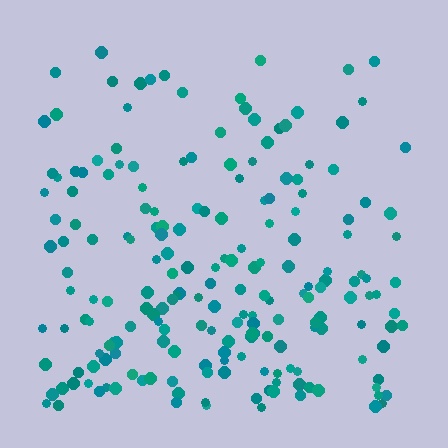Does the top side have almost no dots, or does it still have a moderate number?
Still a moderate number, just noticeably fewer than the bottom.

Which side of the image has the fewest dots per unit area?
The top.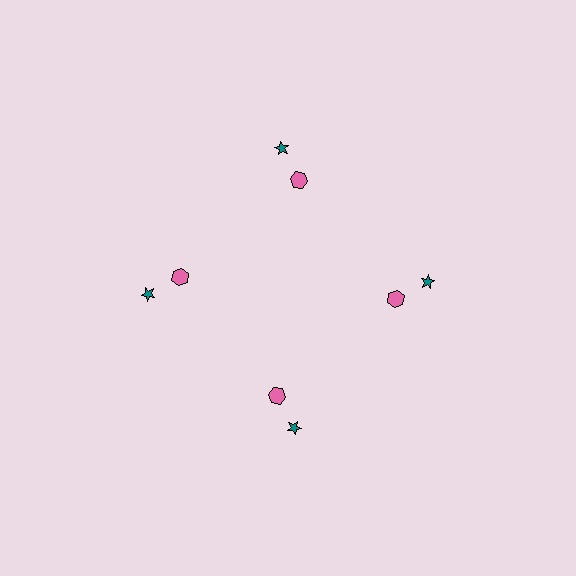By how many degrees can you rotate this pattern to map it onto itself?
The pattern maps onto itself every 90 degrees of rotation.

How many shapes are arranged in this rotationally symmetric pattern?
There are 8 shapes, arranged in 4 groups of 2.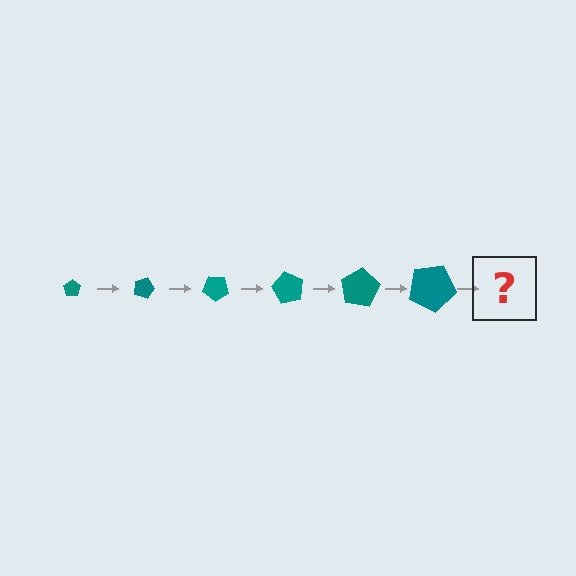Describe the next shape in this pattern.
It should be a pentagon, larger than the previous one and rotated 120 degrees from the start.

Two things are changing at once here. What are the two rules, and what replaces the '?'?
The two rules are that the pentagon grows larger each step and it rotates 20 degrees each step. The '?' should be a pentagon, larger than the previous one and rotated 120 degrees from the start.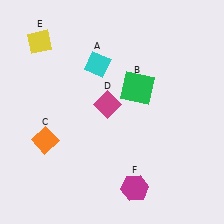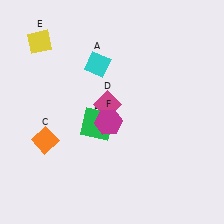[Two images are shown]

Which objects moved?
The objects that moved are: the green square (B), the magenta hexagon (F).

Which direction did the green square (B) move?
The green square (B) moved left.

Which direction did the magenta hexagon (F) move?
The magenta hexagon (F) moved up.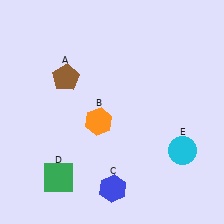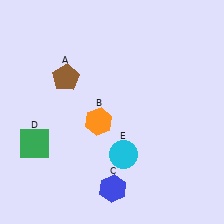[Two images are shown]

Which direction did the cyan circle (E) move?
The cyan circle (E) moved left.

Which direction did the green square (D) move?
The green square (D) moved up.